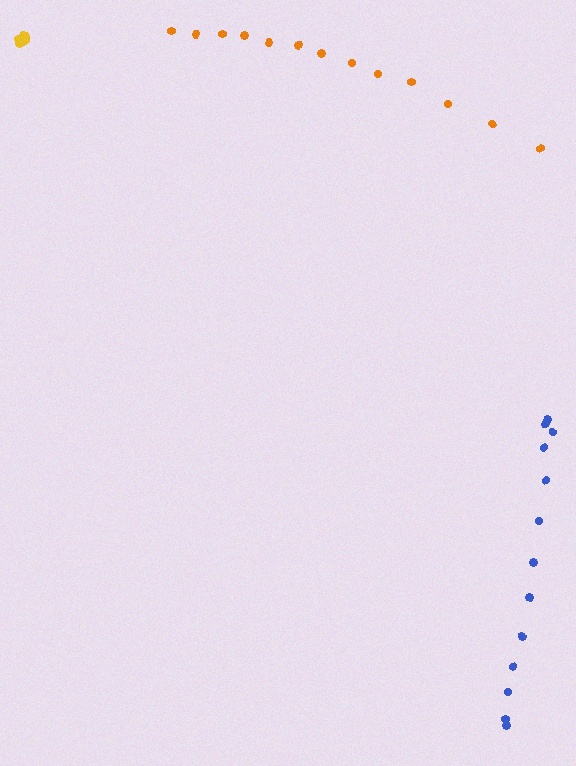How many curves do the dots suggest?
There are 3 distinct paths.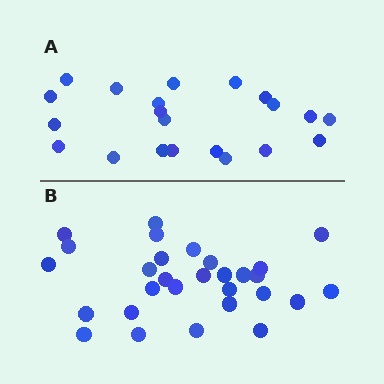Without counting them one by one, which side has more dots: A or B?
Region B (the bottom region) has more dots.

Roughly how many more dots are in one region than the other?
Region B has roughly 8 or so more dots than region A.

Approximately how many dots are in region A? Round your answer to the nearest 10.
About 20 dots. (The exact count is 21, which rounds to 20.)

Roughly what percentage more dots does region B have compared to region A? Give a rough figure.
About 40% more.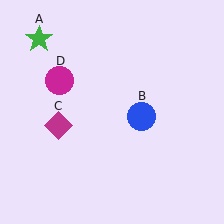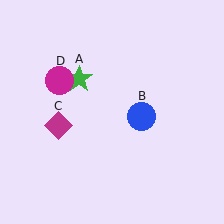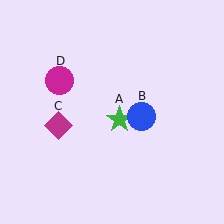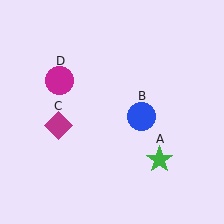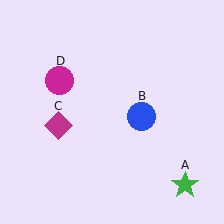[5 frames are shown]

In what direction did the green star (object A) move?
The green star (object A) moved down and to the right.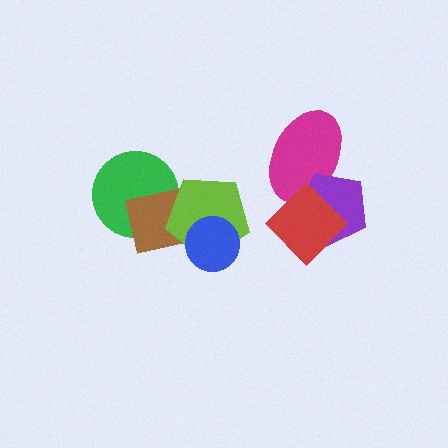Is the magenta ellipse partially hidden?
Yes, it is partially covered by another shape.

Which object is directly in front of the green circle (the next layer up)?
The brown square is directly in front of the green circle.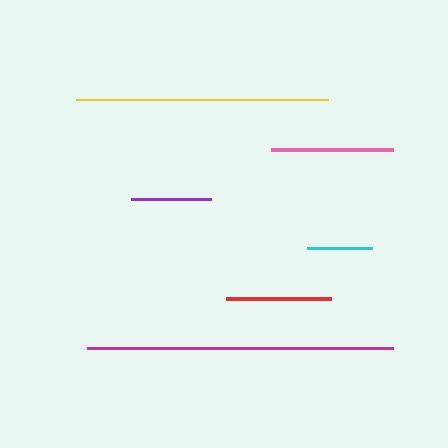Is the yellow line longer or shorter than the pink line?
The yellow line is longer than the pink line.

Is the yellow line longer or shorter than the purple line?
The yellow line is longer than the purple line.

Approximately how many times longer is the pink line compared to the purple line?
The pink line is approximately 1.5 times the length of the purple line.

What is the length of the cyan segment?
The cyan segment is approximately 65 pixels long.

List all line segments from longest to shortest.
From longest to shortest: magenta, yellow, pink, red, purple, cyan.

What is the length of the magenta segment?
The magenta segment is approximately 306 pixels long.